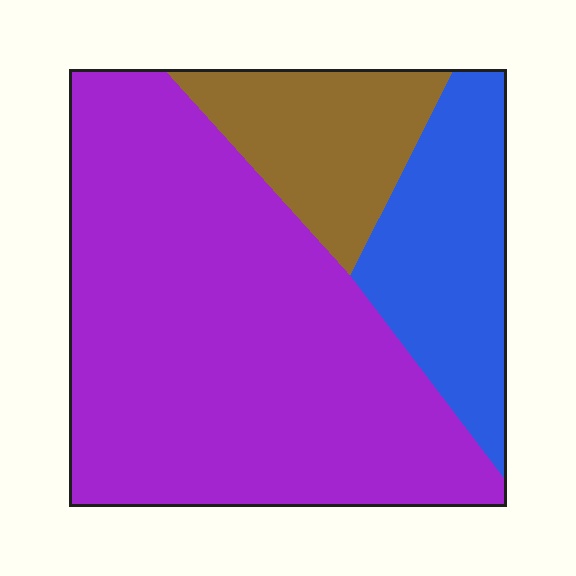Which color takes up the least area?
Brown, at roughly 15%.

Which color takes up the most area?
Purple, at roughly 65%.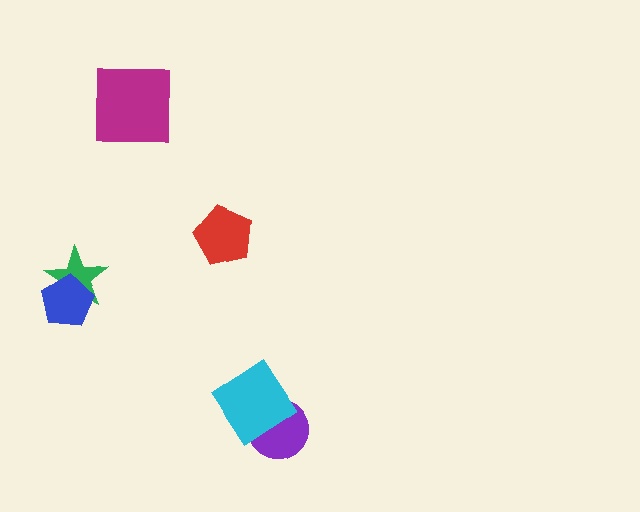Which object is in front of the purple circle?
The cyan diamond is in front of the purple circle.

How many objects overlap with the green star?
1 object overlaps with the green star.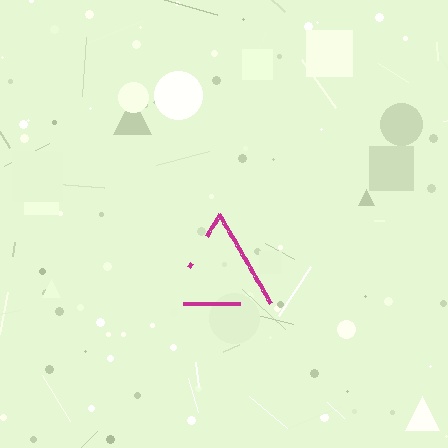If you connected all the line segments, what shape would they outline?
They would outline a triangle.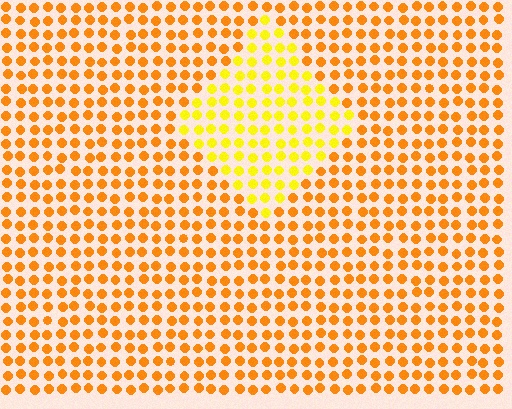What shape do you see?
I see a diamond.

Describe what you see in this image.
The image is filled with small orange elements in a uniform arrangement. A diamond-shaped region is visible where the elements are tinted to a slightly different hue, forming a subtle color boundary.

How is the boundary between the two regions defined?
The boundary is defined purely by a slight shift in hue (about 28 degrees). Spacing, size, and orientation are identical on both sides.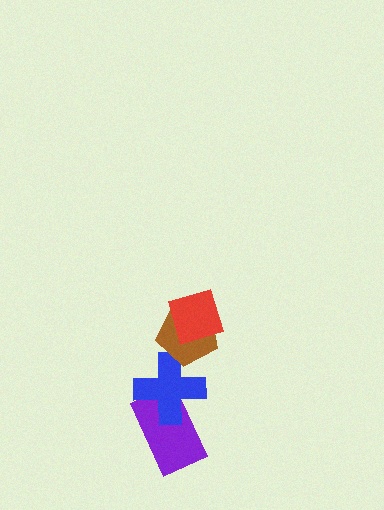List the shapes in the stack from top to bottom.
From top to bottom: the red diamond, the brown pentagon, the blue cross, the purple rectangle.